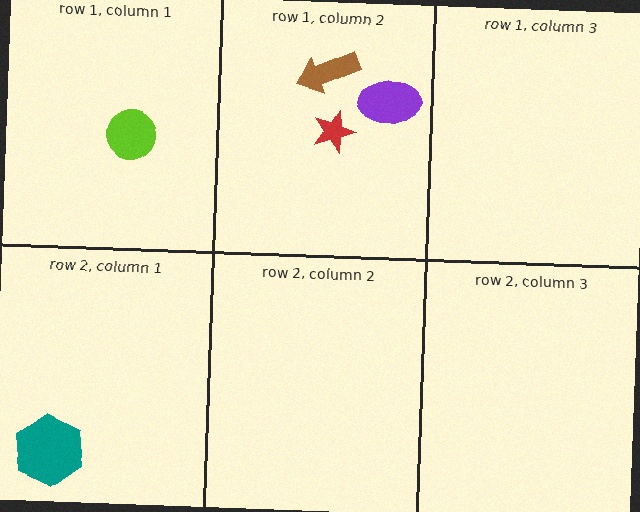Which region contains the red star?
The row 1, column 2 region.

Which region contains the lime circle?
The row 1, column 1 region.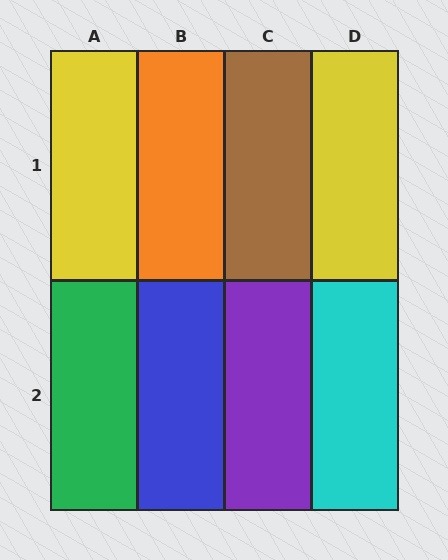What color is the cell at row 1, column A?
Yellow.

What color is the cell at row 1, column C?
Brown.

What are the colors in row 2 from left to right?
Green, blue, purple, cyan.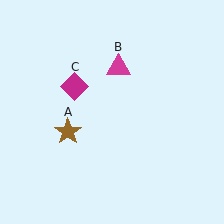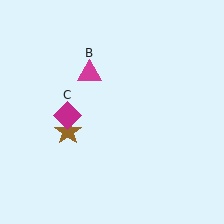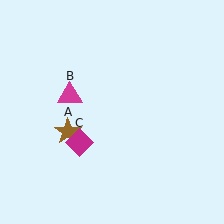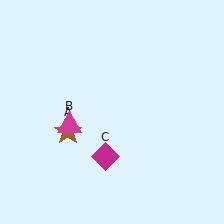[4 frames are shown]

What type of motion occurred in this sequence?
The magenta triangle (object B), magenta diamond (object C) rotated counterclockwise around the center of the scene.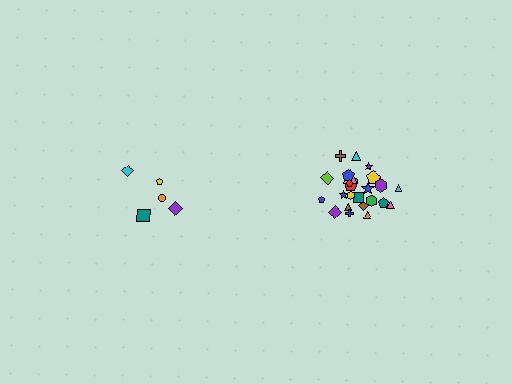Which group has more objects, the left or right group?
The right group.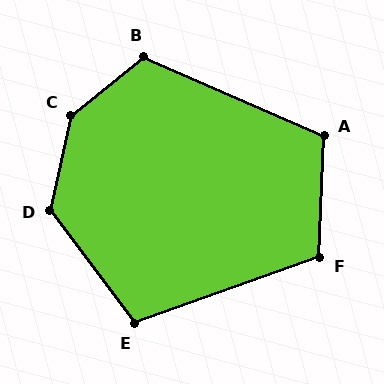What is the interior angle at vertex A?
Approximately 112 degrees (obtuse).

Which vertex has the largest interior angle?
C, at approximately 141 degrees.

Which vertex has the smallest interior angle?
E, at approximately 107 degrees.